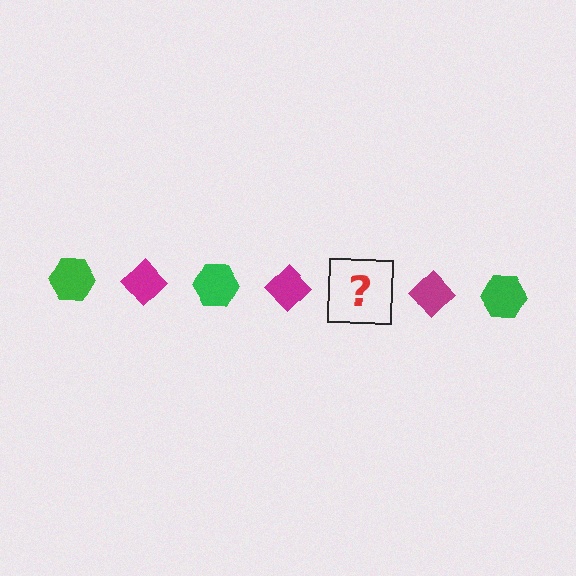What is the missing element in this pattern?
The missing element is a green hexagon.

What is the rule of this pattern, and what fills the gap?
The rule is that the pattern alternates between green hexagon and magenta diamond. The gap should be filled with a green hexagon.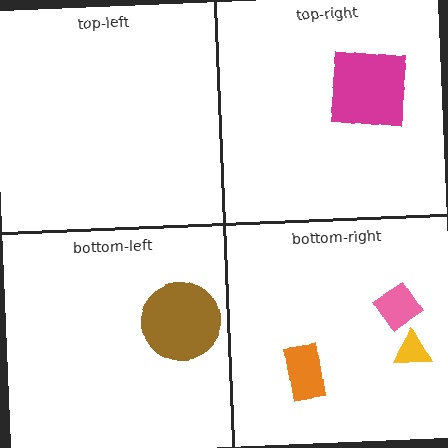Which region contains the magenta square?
The top-right region.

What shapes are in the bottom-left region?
The brown circle.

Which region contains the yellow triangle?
The bottom-right region.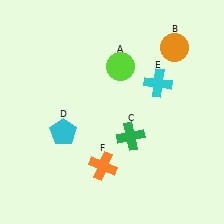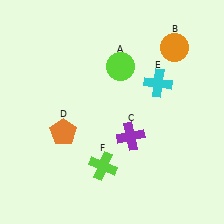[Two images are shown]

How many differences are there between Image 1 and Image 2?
There are 3 differences between the two images.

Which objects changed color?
C changed from green to purple. D changed from cyan to orange. F changed from orange to lime.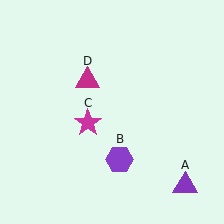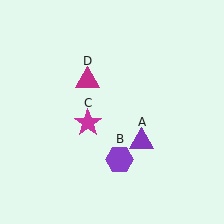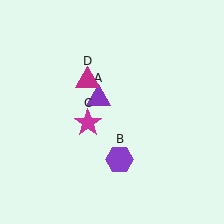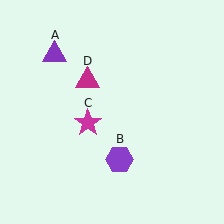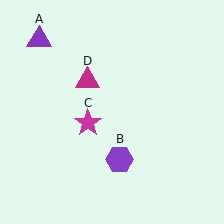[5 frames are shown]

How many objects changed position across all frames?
1 object changed position: purple triangle (object A).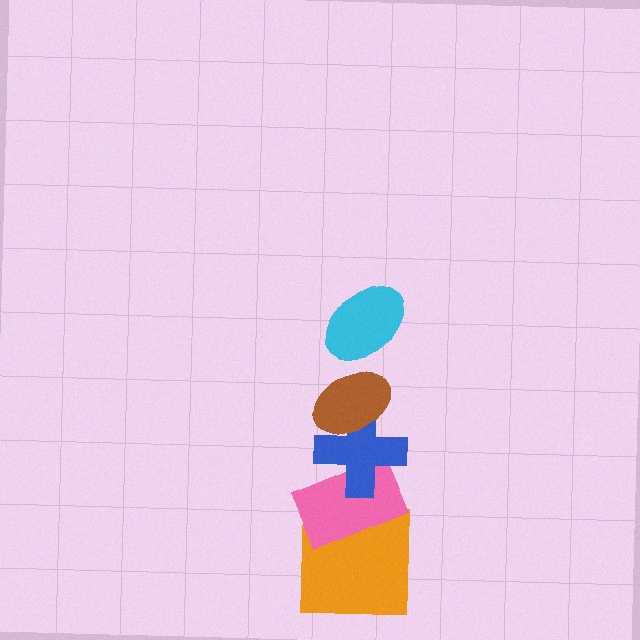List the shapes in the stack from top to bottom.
From top to bottom: the cyan ellipse, the brown ellipse, the blue cross, the pink rectangle, the orange square.